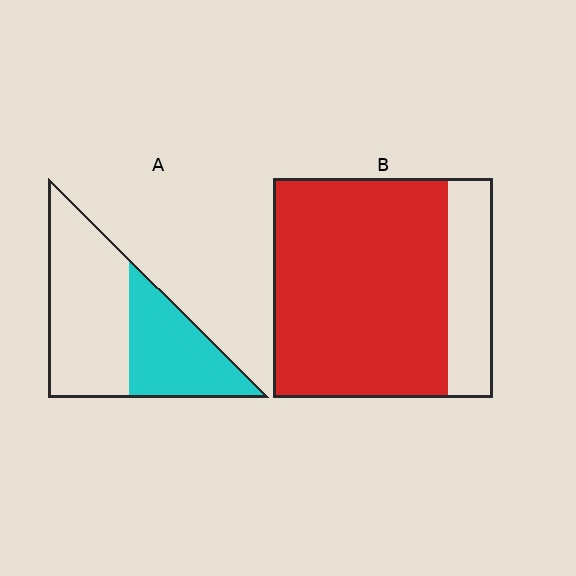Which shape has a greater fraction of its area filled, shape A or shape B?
Shape B.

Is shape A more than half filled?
No.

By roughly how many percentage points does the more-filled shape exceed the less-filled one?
By roughly 40 percentage points (B over A).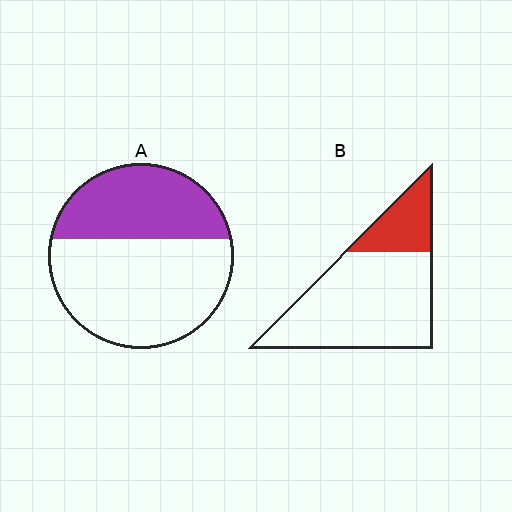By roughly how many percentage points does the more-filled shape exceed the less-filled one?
By roughly 15 percentage points (A over B).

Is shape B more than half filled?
No.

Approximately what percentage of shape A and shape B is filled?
A is approximately 40% and B is approximately 25%.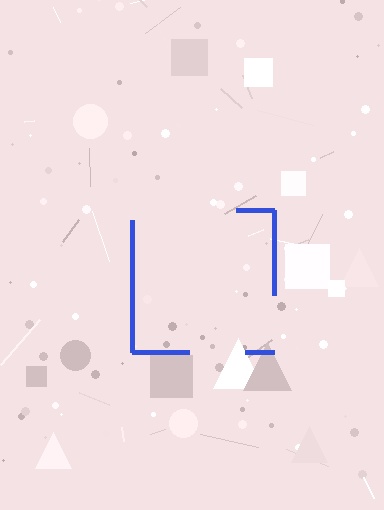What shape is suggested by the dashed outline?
The dashed outline suggests a square.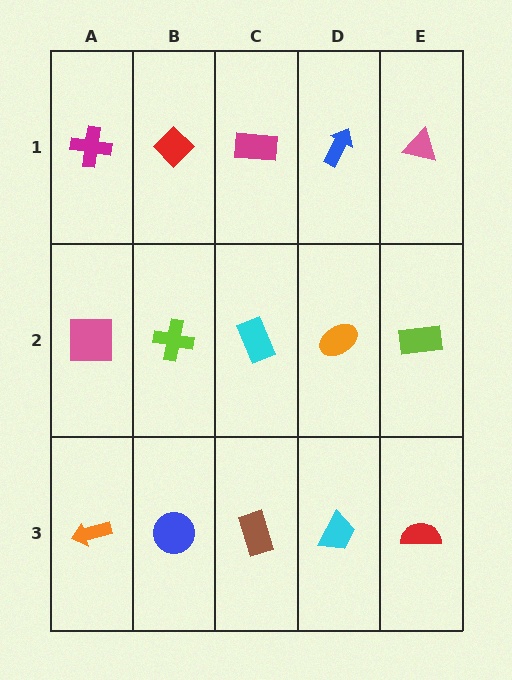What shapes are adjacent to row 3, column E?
A lime rectangle (row 2, column E), a cyan trapezoid (row 3, column D).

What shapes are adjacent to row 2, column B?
A red diamond (row 1, column B), a blue circle (row 3, column B), a pink square (row 2, column A), a cyan rectangle (row 2, column C).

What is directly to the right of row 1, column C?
A blue arrow.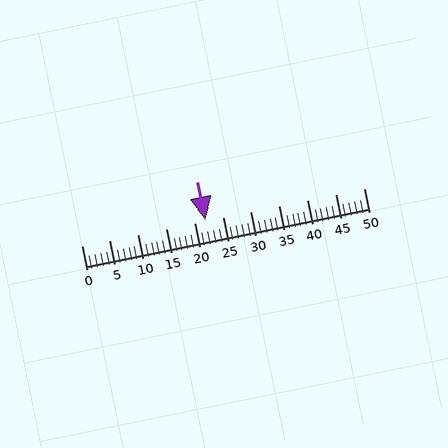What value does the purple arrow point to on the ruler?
The purple arrow points to approximately 22.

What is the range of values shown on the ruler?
The ruler shows values from 0 to 50.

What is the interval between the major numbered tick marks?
The major tick marks are spaced 5 units apart.